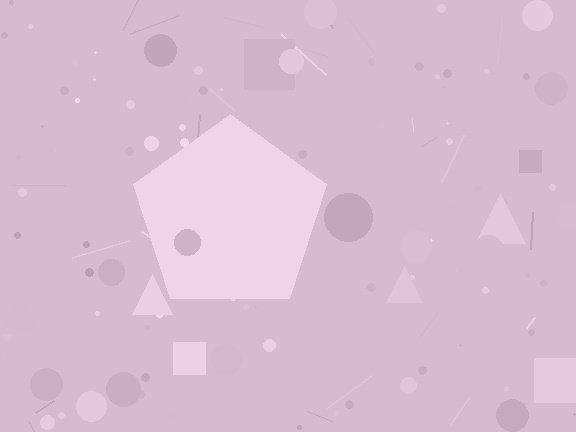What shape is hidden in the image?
A pentagon is hidden in the image.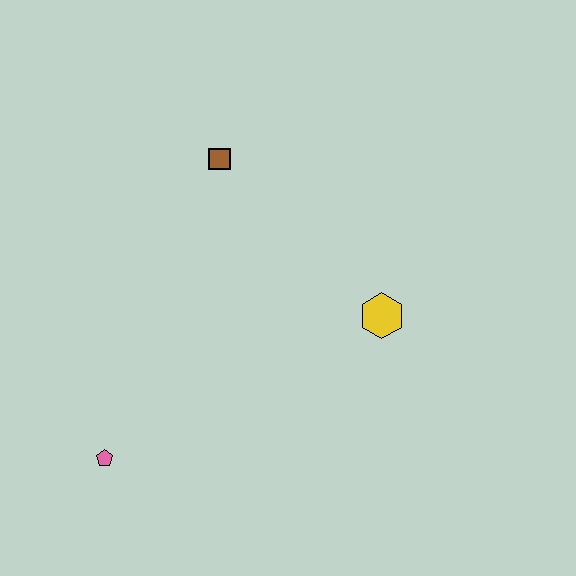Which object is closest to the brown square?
The yellow hexagon is closest to the brown square.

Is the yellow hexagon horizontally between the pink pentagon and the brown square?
No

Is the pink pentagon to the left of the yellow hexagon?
Yes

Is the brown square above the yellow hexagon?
Yes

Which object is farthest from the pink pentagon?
The brown square is farthest from the pink pentagon.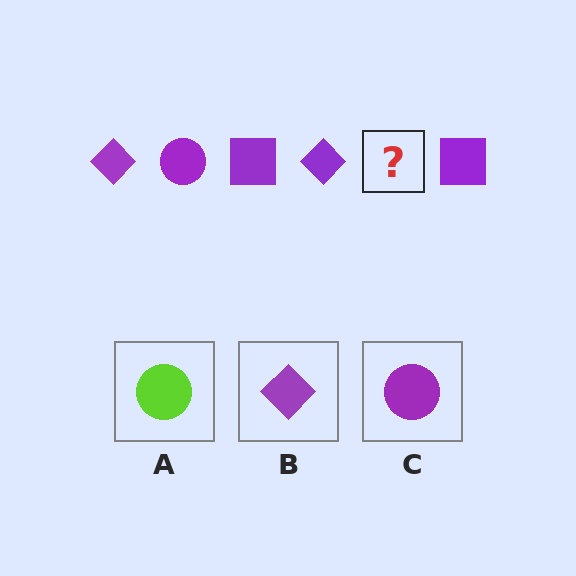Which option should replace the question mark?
Option C.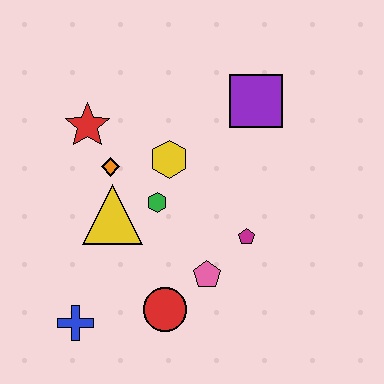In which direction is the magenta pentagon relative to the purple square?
The magenta pentagon is below the purple square.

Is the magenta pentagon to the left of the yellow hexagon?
No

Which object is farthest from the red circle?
The purple square is farthest from the red circle.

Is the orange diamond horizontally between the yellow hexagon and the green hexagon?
No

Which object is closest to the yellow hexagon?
The green hexagon is closest to the yellow hexagon.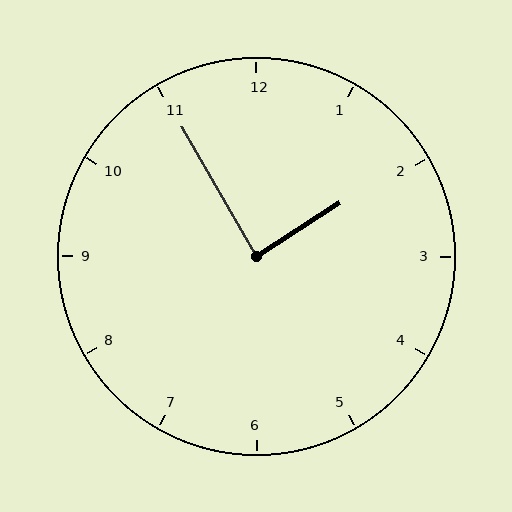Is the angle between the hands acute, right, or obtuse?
It is right.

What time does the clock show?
1:55.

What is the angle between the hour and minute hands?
Approximately 88 degrees.